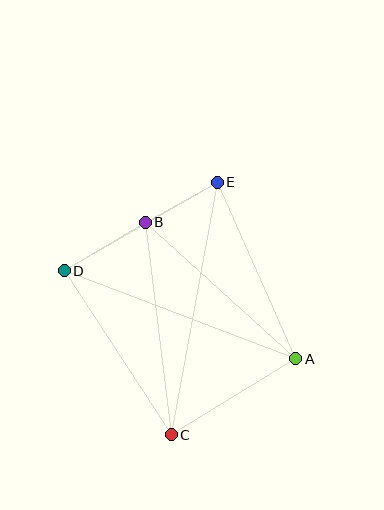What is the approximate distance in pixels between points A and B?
The distance between A and B is approximately 203 pixels.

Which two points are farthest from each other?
Points C and E are farthest from each other.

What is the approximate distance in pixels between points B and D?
The distance between B and D is approximately 94 pixels.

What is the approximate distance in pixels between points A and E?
The distance between A and E is approximately 193 pixels.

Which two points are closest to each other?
Points B and E are closest to each other.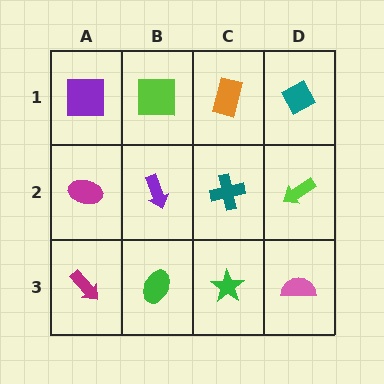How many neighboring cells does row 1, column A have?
2.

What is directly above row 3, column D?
A lime arrow.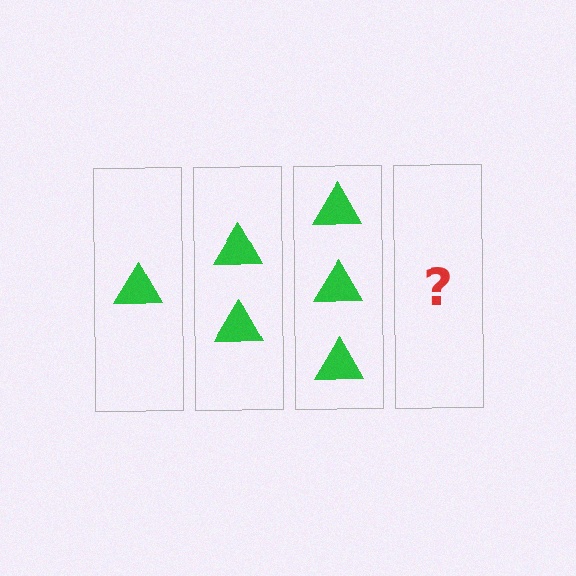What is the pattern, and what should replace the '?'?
The pattern is that each step adds one more triangle. The '?' should be 4 triangles.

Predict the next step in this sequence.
The next step is 4 triangles.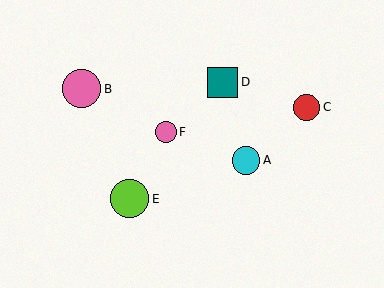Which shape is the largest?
The lime circle (labeled E) is the largest.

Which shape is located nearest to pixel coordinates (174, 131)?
The pink circle (labeled F) at (166, 132) is nearest to that location.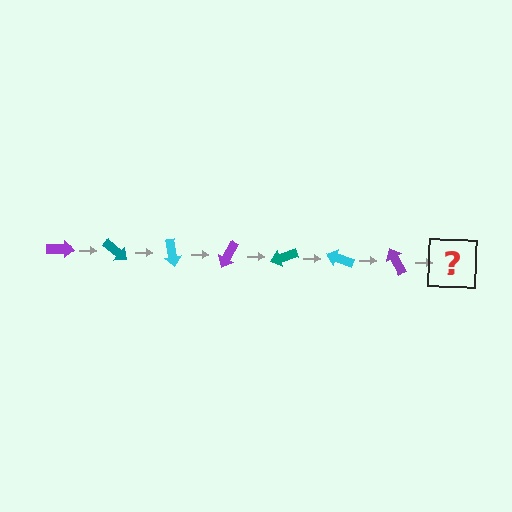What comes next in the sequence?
The next element should be a teal arrow, rotated 280 degrees from the start.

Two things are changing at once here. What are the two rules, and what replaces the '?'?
The two rules are that it rotates 40 degrees each step and the color cycles through purple, teal, and cyan. The '?' should be a teal arrow, rotated 280 degrees from the start.